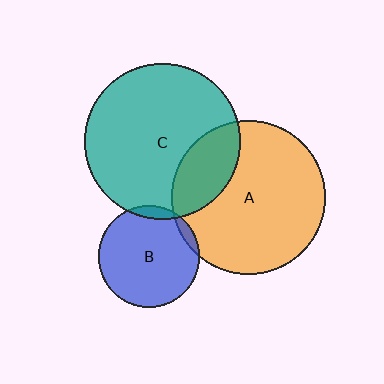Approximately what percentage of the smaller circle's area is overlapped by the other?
Approximately 5%.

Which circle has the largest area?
Circle C (teal).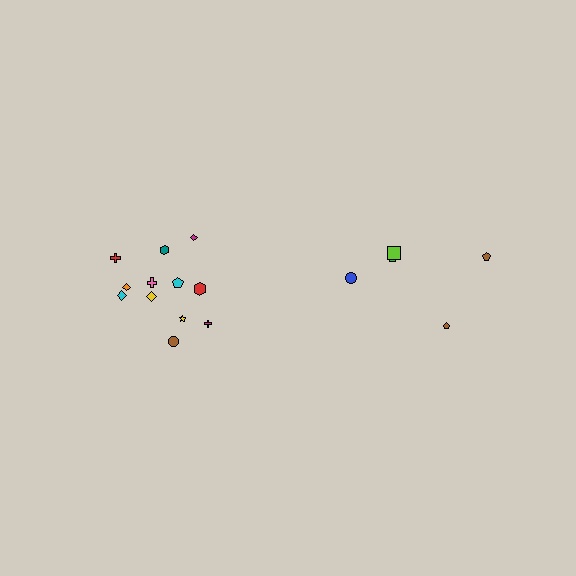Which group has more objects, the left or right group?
The left group.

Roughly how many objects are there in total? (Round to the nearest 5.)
Roughly 15 objects in total.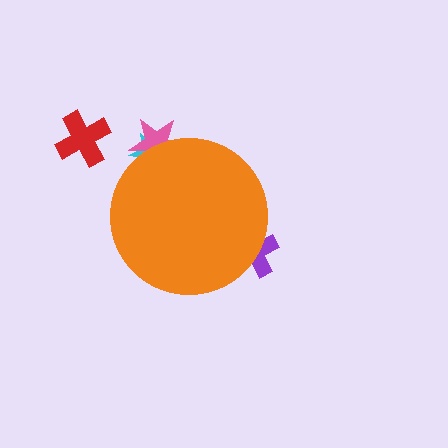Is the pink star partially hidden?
Yes, the pink star is partially hidden behind the orange circle.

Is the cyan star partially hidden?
Yes, the cyan star is partially hidden behind the orange circle.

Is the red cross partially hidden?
No, the red cross is fully visible.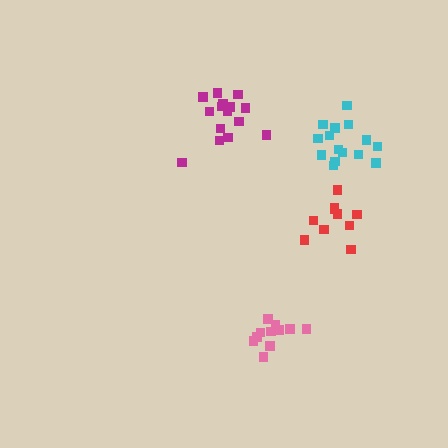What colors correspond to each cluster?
The clusters are colored: red, magenta, pink, cyan.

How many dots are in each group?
Group 1: 10 dots, Group 2: 15 dots, Group 3: 11 dots, Group 4: 15 dots (51 total).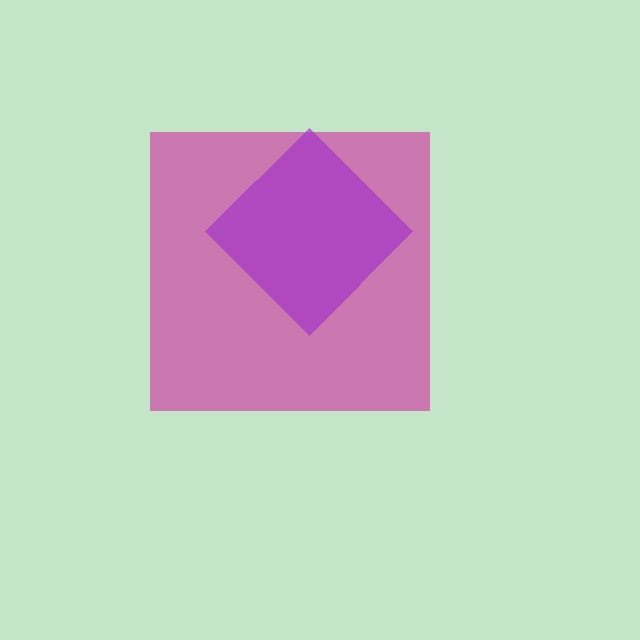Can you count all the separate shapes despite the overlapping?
Yes, there are 2 separate shapes.